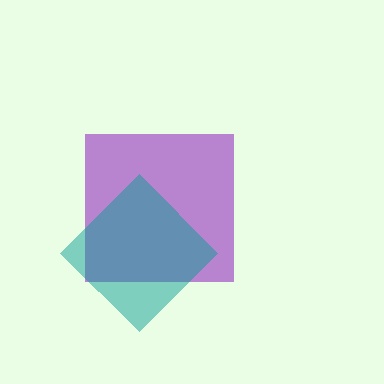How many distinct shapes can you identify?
There are 2 distinct shapes: a purple square, a teal diamond.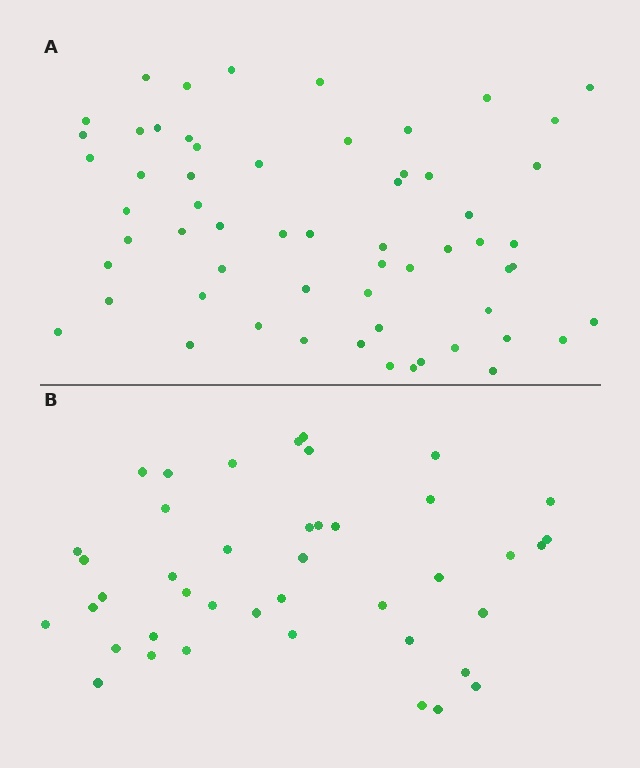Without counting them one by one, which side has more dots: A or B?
Region A (the top region) has more dots.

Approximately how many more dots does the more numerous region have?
Region A has approximately 20 more dots than region B.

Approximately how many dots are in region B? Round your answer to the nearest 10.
About 40 dots. (The exact count is 42, which rounds to 40.)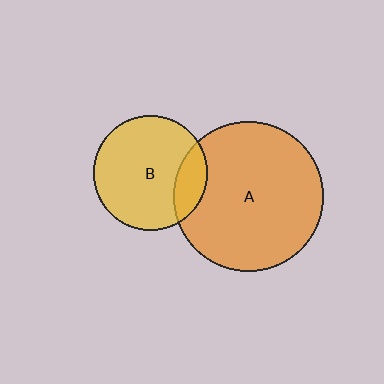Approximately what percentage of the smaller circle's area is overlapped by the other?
Approximately 20%.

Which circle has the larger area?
Circle A (orange).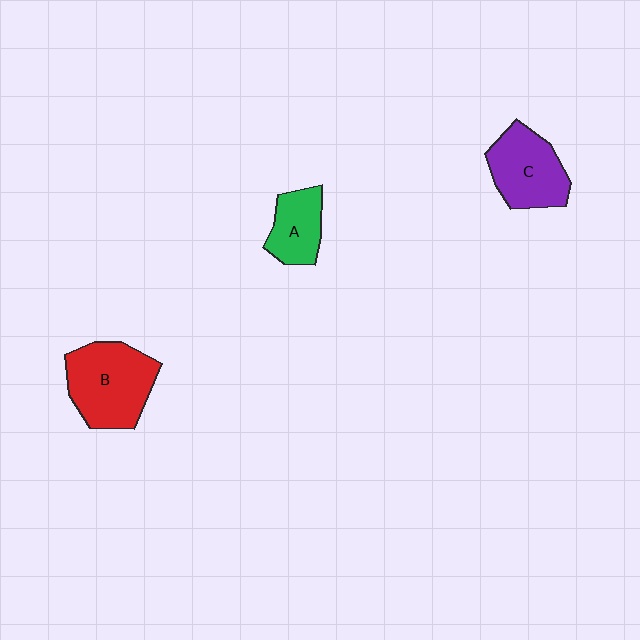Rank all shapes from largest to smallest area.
From largest to smallest: B (red), C (purple), A (green).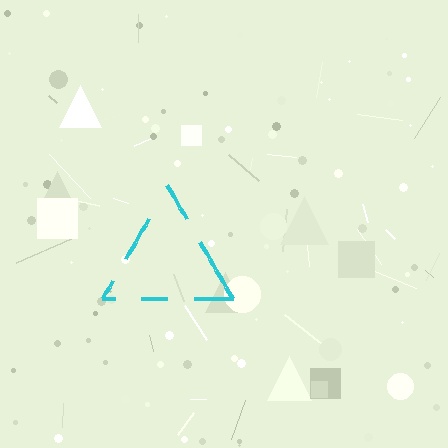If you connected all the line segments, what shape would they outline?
They would outline a triangle.